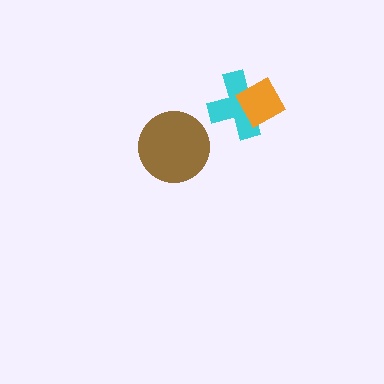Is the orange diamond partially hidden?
No, no other shape covers it.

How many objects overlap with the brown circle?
0 objects overlap with the brown circle.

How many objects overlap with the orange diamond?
1 object overlaps with the orange diamond.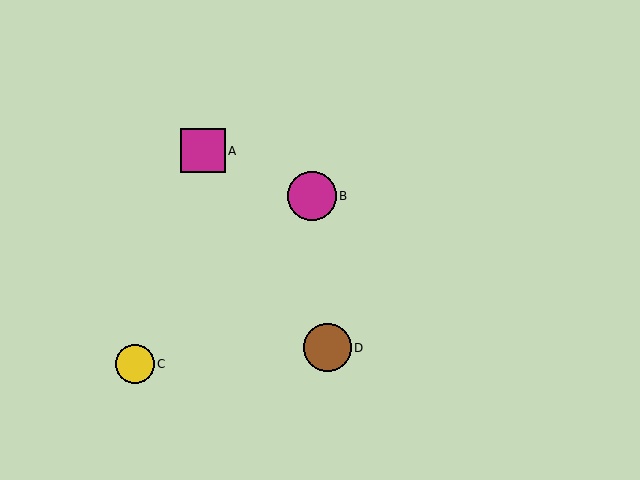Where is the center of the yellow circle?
The center of the yellow circle is at (135, 364).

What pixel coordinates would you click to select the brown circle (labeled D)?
Click at (327, 348) to select the brown circle D.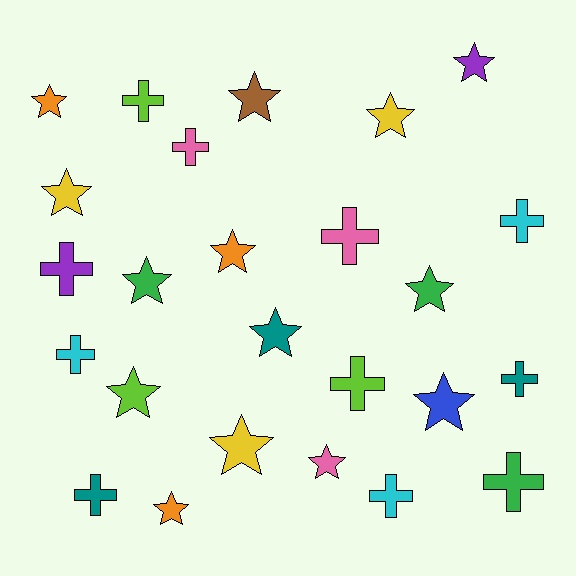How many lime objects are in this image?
There are 3 lime objects.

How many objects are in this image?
There are 25 objects.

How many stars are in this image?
There are 14 stars.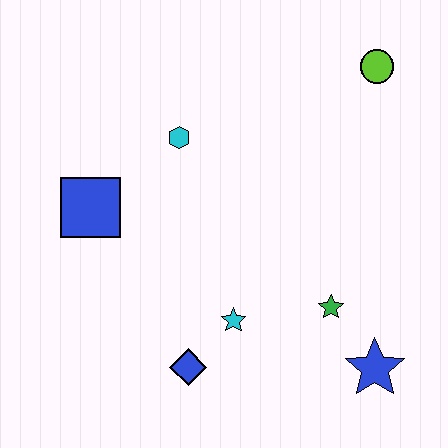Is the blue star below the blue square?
Yes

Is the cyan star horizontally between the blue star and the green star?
No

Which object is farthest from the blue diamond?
The lime circle is farthest from the blue diamond.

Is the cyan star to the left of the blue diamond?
No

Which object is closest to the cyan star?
The blue diamond is closest to the cyan star.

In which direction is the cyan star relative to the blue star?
The cyan star is to the left of the blue star.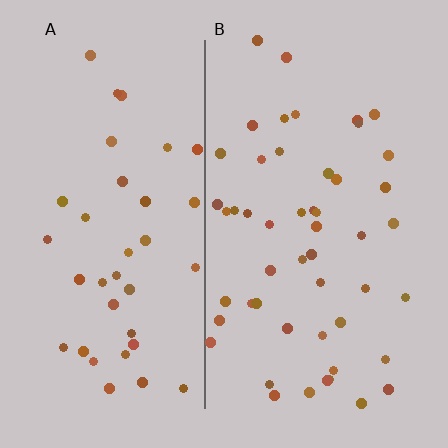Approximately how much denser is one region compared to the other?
Approximately 1.4× — region B over region A.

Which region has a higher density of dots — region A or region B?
B (the right).